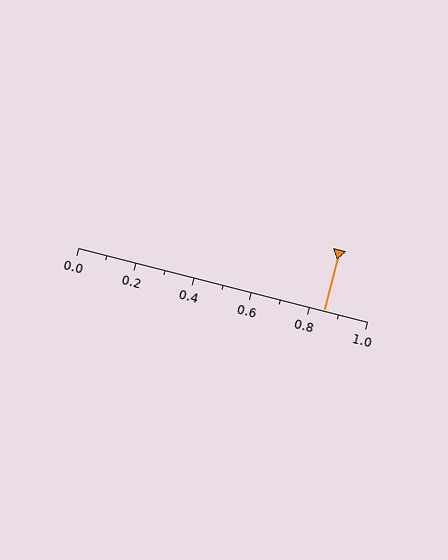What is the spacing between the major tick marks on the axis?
The major ticks are spaced 0.2 apart.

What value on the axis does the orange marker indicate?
The marker indicates approximately 0.85.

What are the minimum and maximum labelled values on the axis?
The axis runs from 0.0 to 1.0.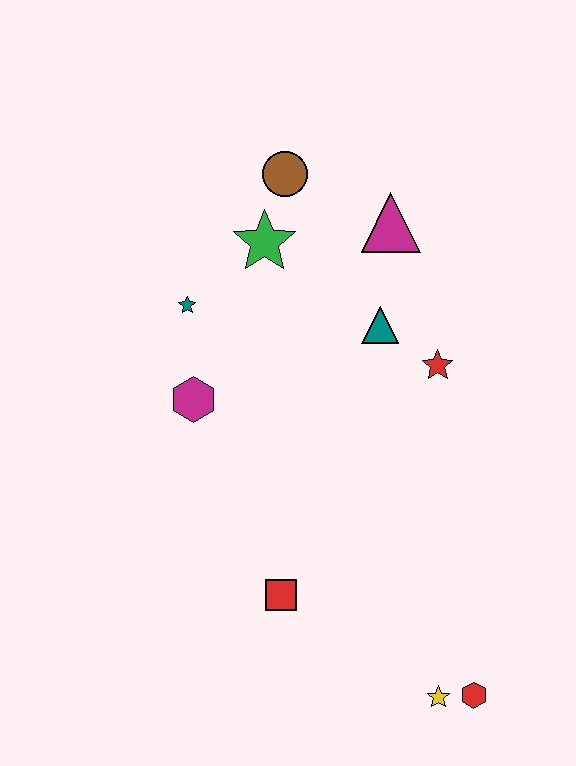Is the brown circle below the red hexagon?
No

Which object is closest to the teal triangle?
The red star is closest to the teal triangle.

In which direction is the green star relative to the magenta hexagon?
The green star is above the magenta hexagon.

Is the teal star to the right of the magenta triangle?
No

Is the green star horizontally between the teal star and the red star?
Yes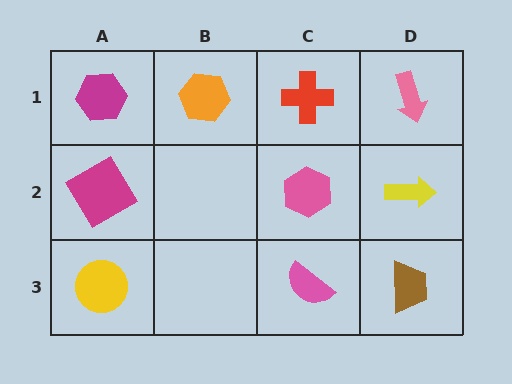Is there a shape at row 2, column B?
No, that cell is empty.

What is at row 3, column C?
A pink semicircle.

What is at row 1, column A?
A magenta hexagon.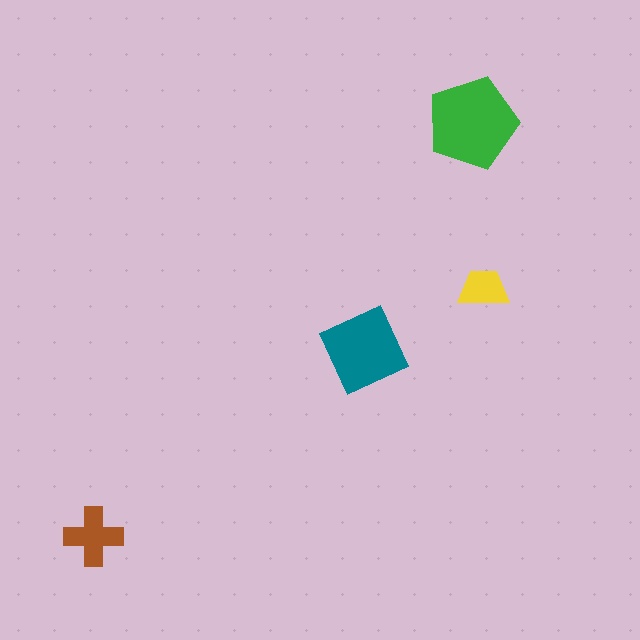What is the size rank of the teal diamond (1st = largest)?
2nd.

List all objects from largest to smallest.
The green pentagon, the teal diamond, the brown cross, the yellow trapezoid.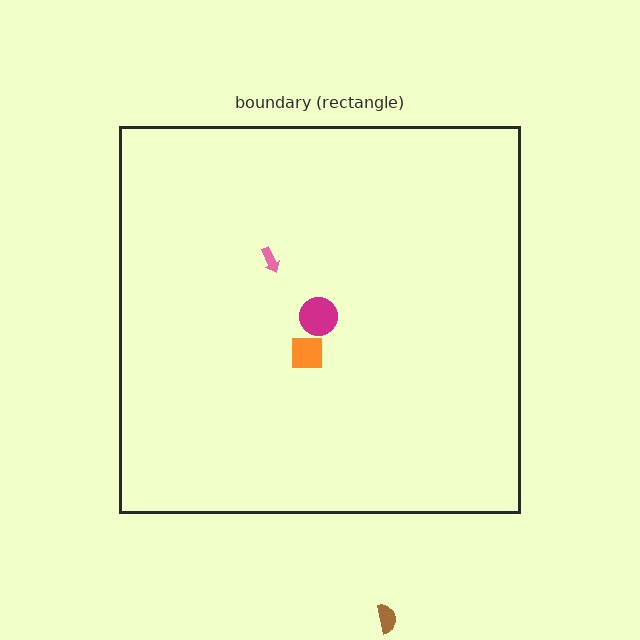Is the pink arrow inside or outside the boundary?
Inside.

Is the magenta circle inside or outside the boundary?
Inside.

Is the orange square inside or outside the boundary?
Inside.